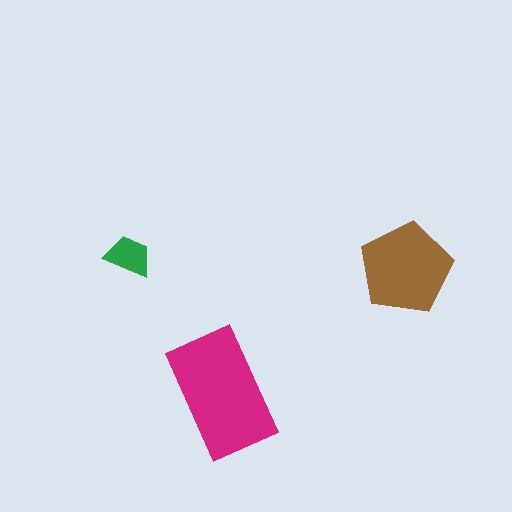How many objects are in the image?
There are 3 objects in the image.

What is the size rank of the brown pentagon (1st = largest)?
2nd.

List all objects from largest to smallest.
The magenta rectangle, the brown pentagon, the green trapezoid.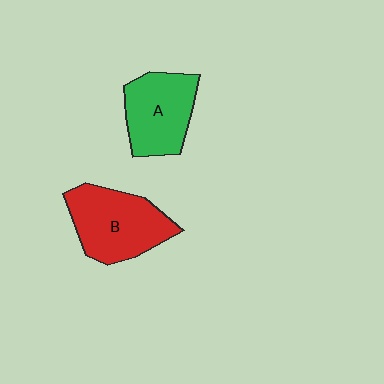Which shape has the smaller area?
Shape A (green).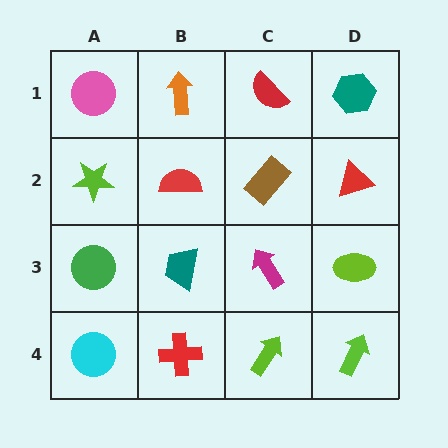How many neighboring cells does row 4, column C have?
3.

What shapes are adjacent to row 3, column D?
A red triangle (row 2, column D), a lime arrow (row 4, column D), a magenta arrow (row 3, column C).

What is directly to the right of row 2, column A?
A red semicircle.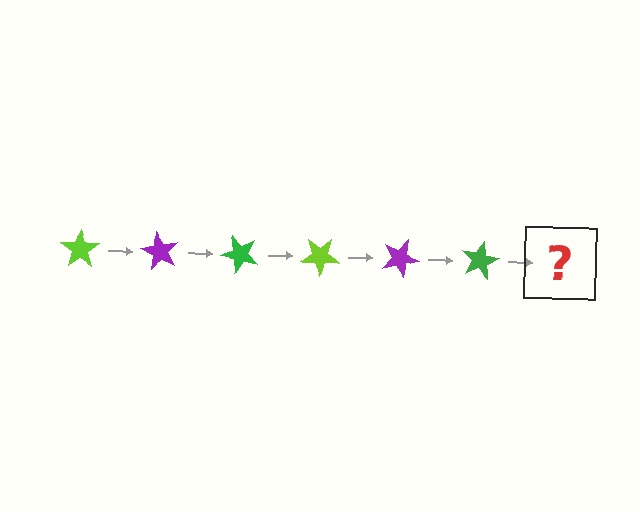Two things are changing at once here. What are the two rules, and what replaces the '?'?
The two rules are that it rotates 60 degrees each step and the color cycles through lime, purple, and green. The '?' should be a lime star, rotated 360 degrees from the start.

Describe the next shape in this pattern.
It should be a lime star, rotated 360 degrees from the start.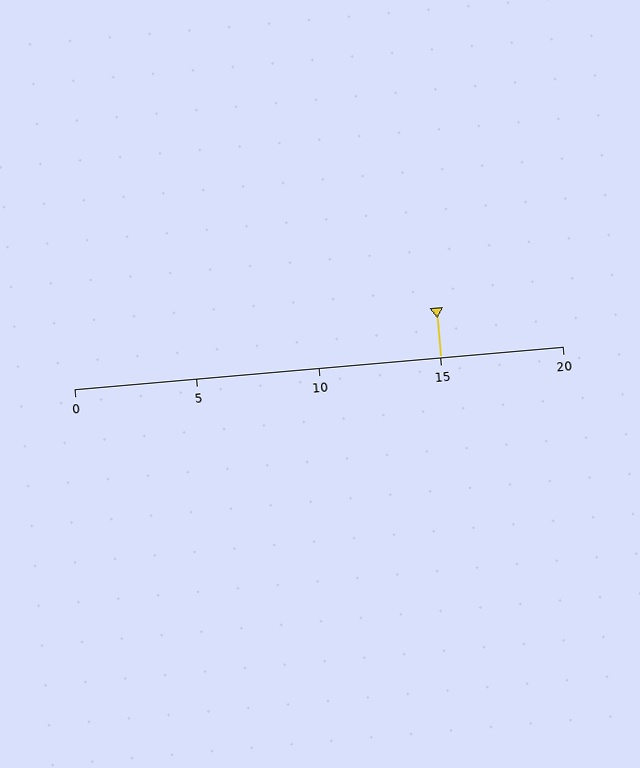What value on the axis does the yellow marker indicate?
The marker indicates approximately 15.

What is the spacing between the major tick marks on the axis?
The major ticks are spaced 5 apart.